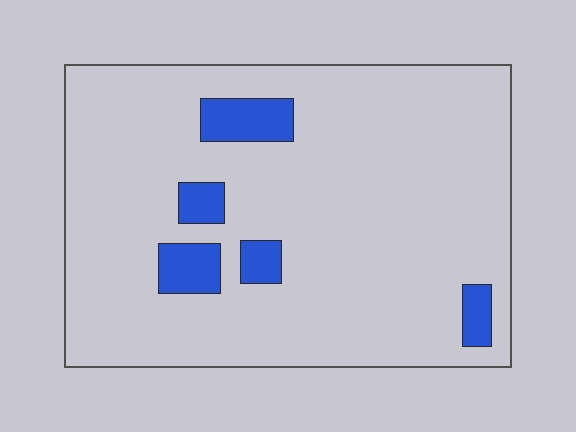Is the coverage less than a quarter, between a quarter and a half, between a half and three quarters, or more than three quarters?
Less than a quarter.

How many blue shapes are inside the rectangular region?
5.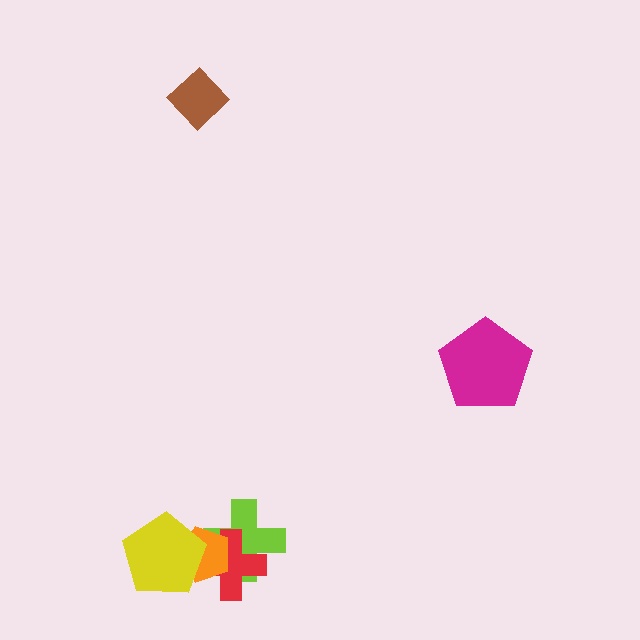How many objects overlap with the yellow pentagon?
2 objects overlap with the yellow pentagon.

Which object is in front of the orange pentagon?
The yellow pentagon is in front of the orange pentagon.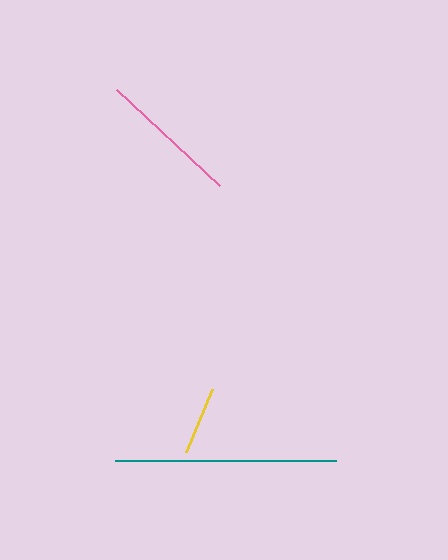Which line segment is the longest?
The teal line is the longest at approximately 221 pixels.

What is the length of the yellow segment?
The yellow segment is approximately 67 pixels long.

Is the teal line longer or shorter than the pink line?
The teal line is longer than the pink line.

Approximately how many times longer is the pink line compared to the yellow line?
The pink line is approximately 2.1 times the length of the yellow line.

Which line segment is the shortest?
The yellow line is the shortest at approximately 67 pixels.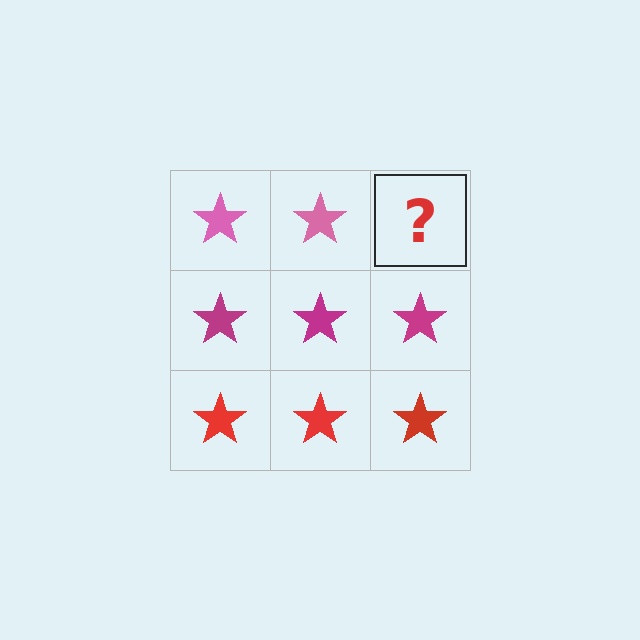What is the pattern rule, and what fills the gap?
The rule is that each row has a consistent color. The gap should be filled with a pink star.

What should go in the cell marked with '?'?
The missing cell should contain a pink star.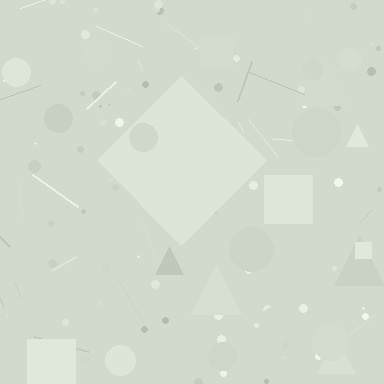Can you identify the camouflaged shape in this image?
The camouflaged shape is a diamond.